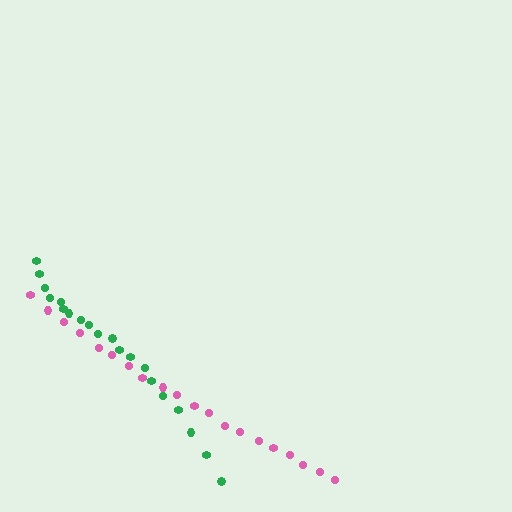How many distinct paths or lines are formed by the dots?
There are 2 distinct paths.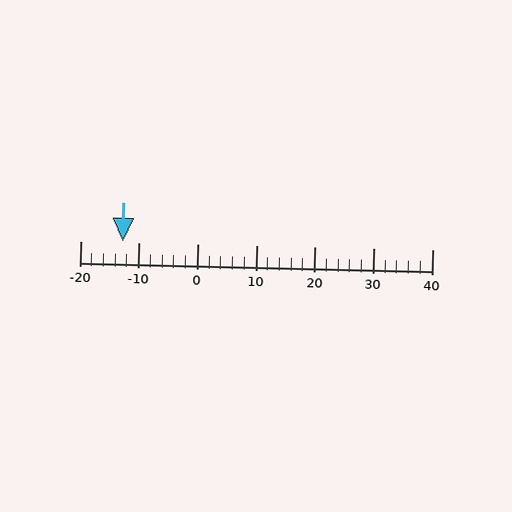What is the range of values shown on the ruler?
The ruler shows values from -20 to 40.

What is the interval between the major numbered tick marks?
The major tick marks are spaced 10 units apart.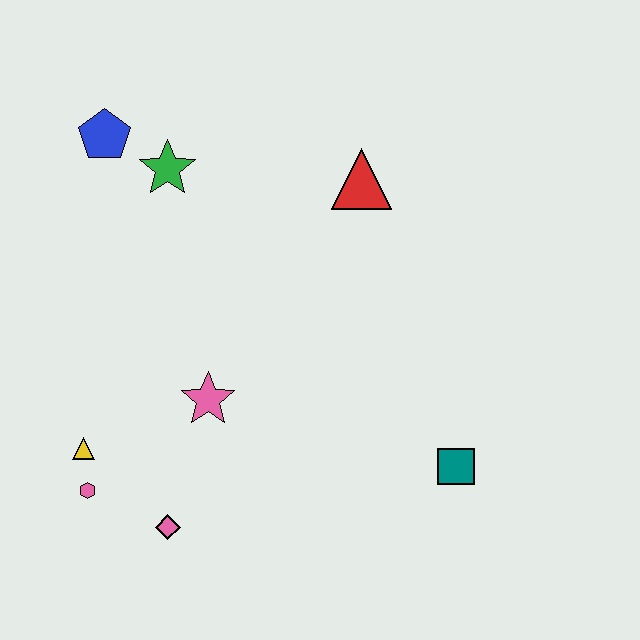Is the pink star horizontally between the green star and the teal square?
Yes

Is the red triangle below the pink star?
No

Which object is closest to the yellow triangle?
The pink hexagon is closest to the yellow triangle.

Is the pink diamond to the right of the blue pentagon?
Yes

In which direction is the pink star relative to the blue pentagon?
The pink star is below the blue pentagon.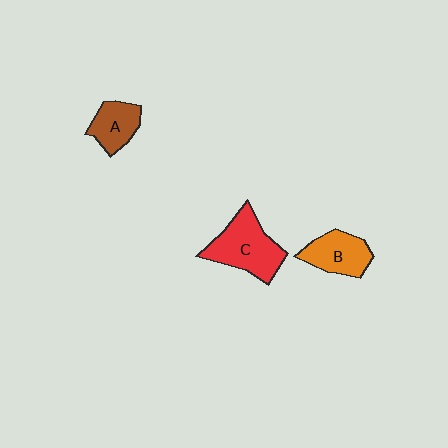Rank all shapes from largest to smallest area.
From largest to smallest: C (red), B (orange), A (brown).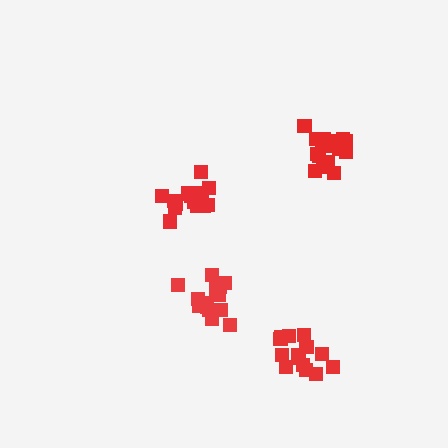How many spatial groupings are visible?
There are 4 spatial groupings.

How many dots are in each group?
Group 1: 15 dots, Group 2: 15 dots, Group 3: 16 dots, Group 4: 14 dots (60 total).